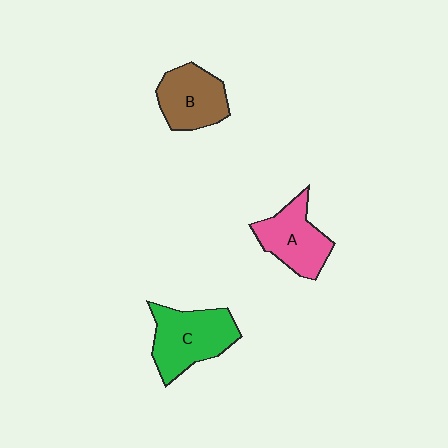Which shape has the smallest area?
Shape B (brown).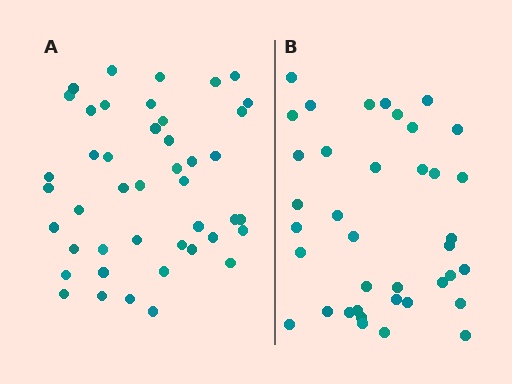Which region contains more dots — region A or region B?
Region A (the left region) has more dots.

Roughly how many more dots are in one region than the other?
Region A has about 6 more dots than region B.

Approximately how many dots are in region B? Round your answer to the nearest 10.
About 40 dots. (The exact count is 38, which rounds to 40.)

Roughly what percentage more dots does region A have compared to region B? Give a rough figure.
About 15% more.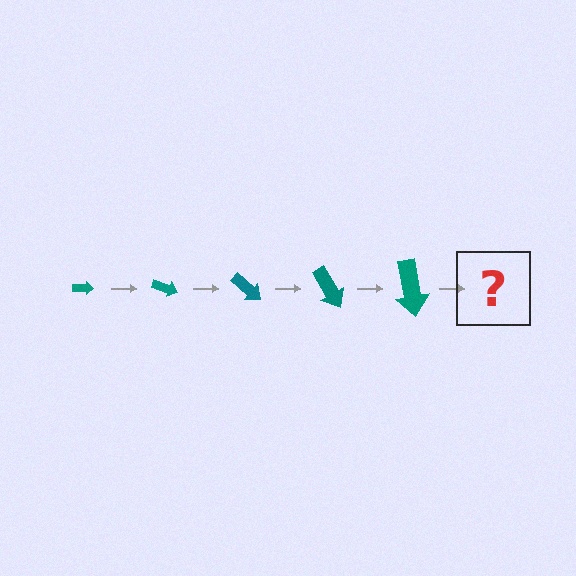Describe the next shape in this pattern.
It should be an arrow, larger than the previous one and rotated 100 degrees from the start.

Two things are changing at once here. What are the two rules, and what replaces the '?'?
The two rules are that the arrow grows larger each step and it rotates 20 degrees each step. The '?' should be an arrow, larger than the previous one and rotated 100 degrees from the start.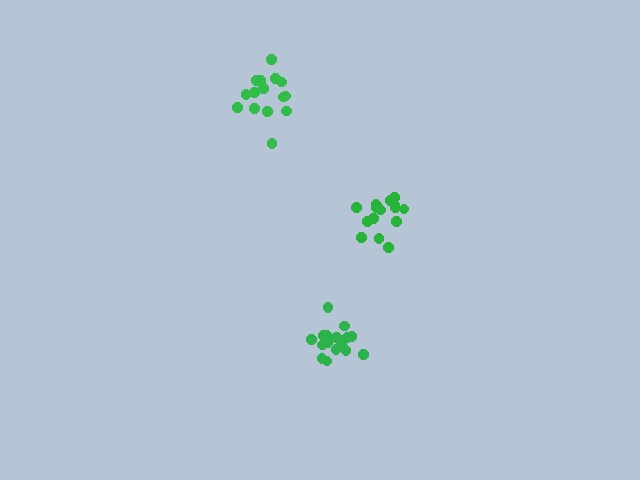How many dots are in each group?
Group 1: 15 dots, Group 2: 16 dots, Group 3: 16 dots (47 total).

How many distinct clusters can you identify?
There are 3 distinct clusters.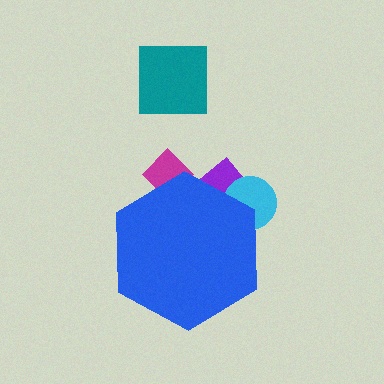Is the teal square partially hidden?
No, the teal square is fully visible.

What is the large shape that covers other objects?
A blue hexagon.